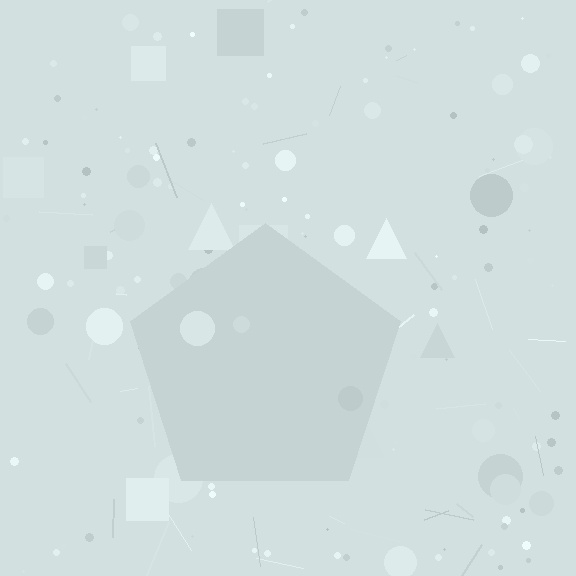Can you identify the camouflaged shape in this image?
The camouflaged shape is a pentagon.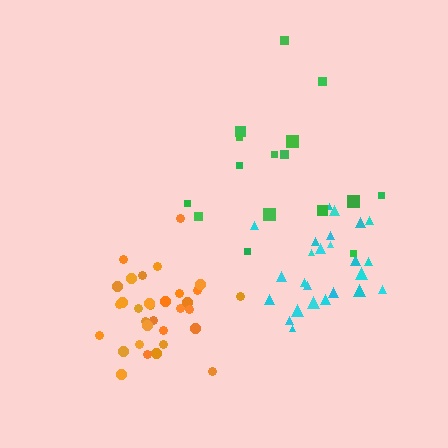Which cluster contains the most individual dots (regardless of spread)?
Orange (32).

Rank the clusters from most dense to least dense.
orange, cyan, green.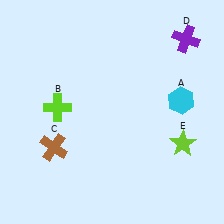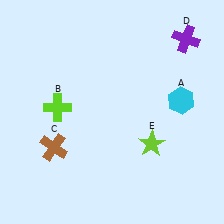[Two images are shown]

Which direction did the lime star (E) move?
The lime star (E) moved left.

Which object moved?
The lime star (E) moved left.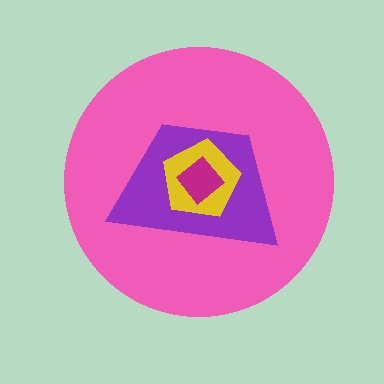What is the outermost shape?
The pink circle.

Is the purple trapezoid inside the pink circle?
Yes.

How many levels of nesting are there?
4.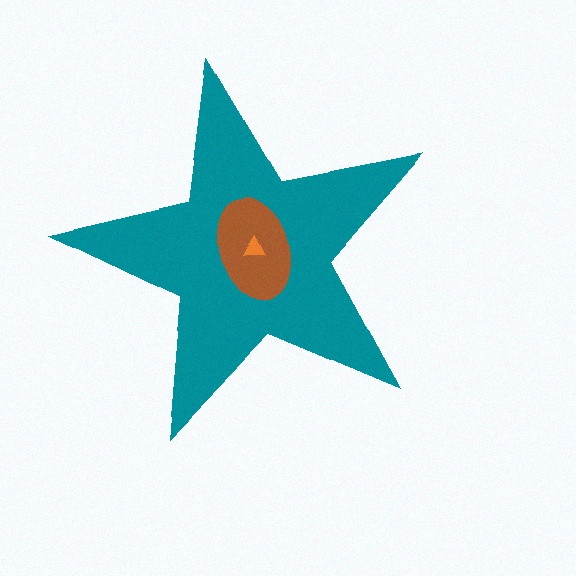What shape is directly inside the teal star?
The brown ellipse.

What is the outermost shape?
The teal star.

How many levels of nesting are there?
3.